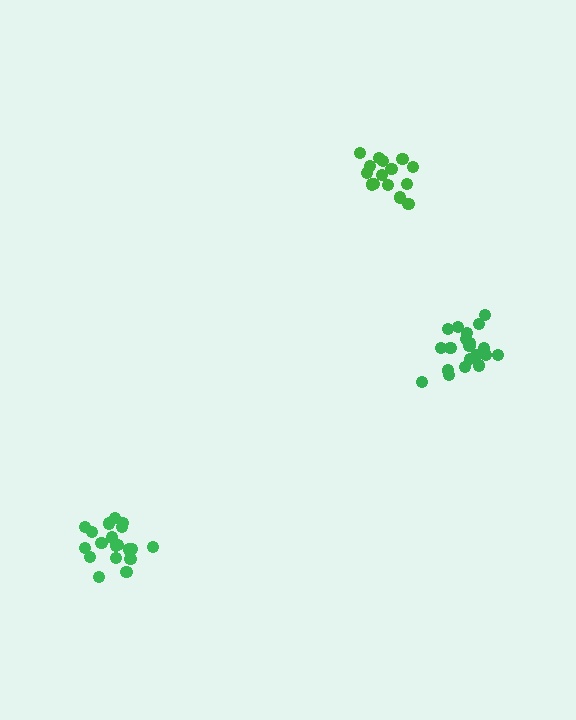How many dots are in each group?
Group 1: 19 dots, Group 2: 15 dots, Group 3: 20 dots (54 total).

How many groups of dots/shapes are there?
There are 3 groups.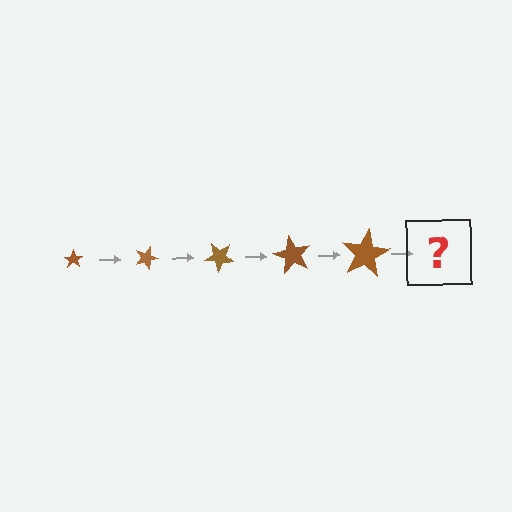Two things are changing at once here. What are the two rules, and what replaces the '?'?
The two rules are that the star grows larger each step and it rotates 20 degrees each step. The '?' should be a star, larger than the previous one and rotated 100 degrees from the start.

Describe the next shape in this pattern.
It should be a star, larger than the previous one and rotated 100 degrees from the start.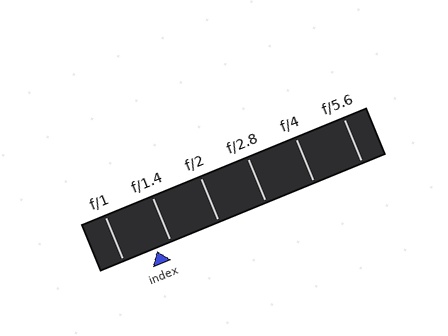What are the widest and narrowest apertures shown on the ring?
The widest aperture shown is f/1 and the narrowest is f/5.6.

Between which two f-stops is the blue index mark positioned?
The index mark is between f/1 and f/1.4.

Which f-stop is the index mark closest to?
The index mark is closest to f/1.4.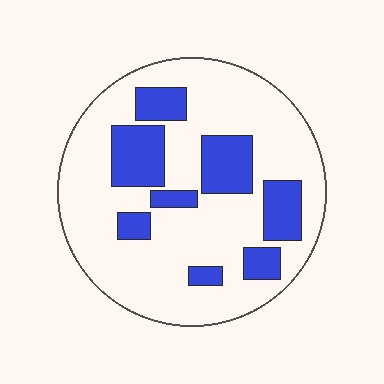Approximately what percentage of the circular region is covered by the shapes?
Approximately 25%.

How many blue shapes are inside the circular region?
8.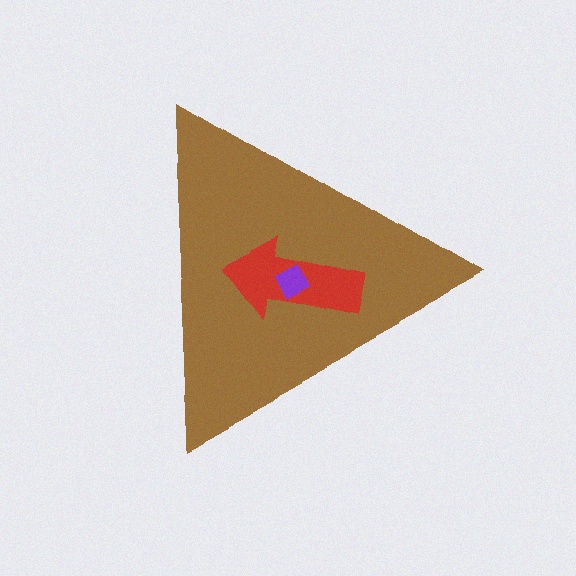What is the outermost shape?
The brown triangle.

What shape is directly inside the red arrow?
The purple square.